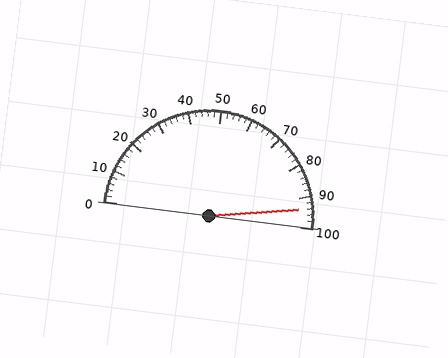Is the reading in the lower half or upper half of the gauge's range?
The reading is in the upper half of the range (0 to 100).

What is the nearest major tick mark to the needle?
The nearest major tick mark is 90.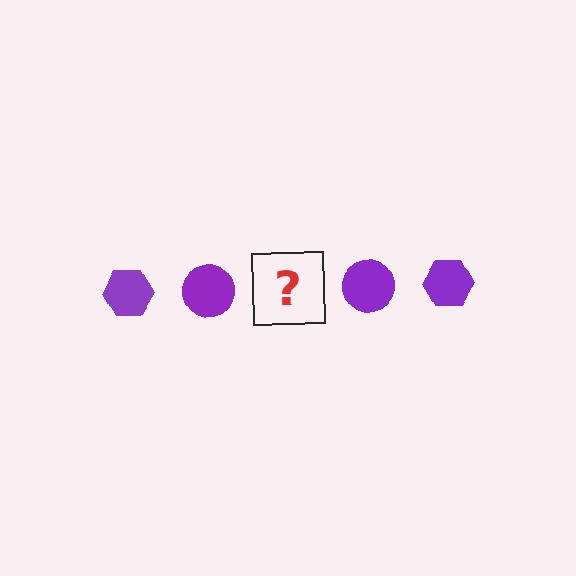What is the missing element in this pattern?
The missing element is a purple hexagon.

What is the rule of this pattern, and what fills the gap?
The rule is that the pattern cycles through hexagon, circle shapes in purple. The gap should be filled with a purple hexagon.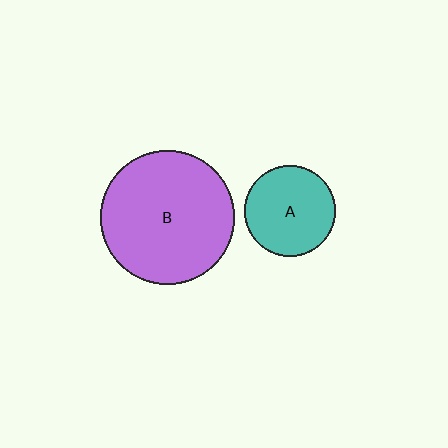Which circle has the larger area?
Circle B (purple).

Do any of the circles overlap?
No, none of the circles overlap.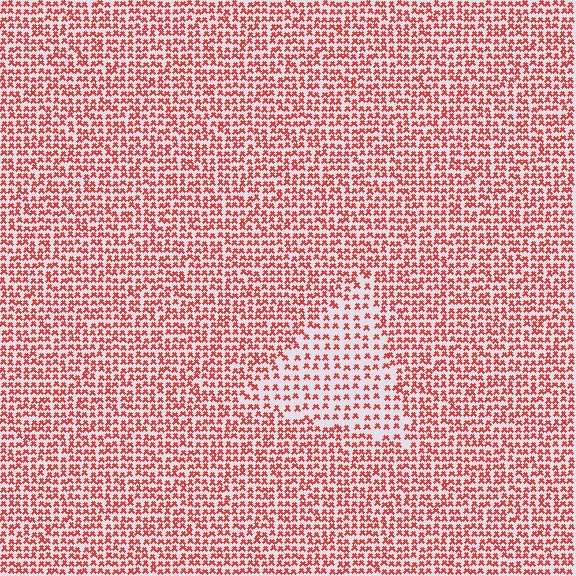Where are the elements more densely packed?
The elements are more densely packed outside the triangle boundary.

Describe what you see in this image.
The image contains small red elements arranged at two different densities. A triangle-shaped region is visible where the elements are less densely packed than the surrounding area.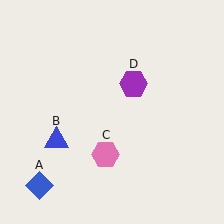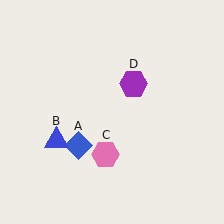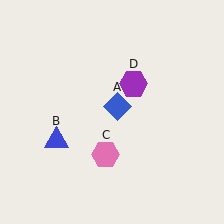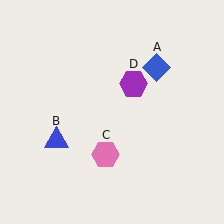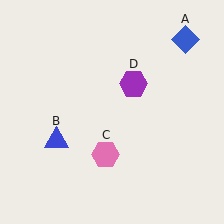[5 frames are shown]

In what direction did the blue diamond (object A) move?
The blue diamond (object A) moved up and to the right.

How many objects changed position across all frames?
1 object changed position: blue diamond (object A).